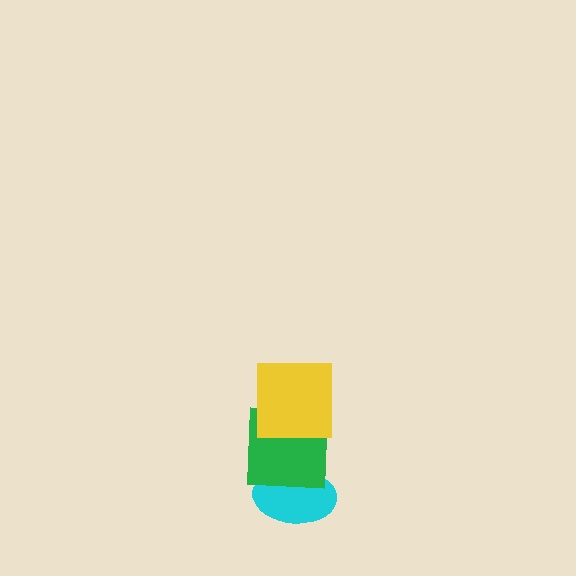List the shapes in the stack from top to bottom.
From top to bottom: the yellow square, the green square, the cyan ellipse.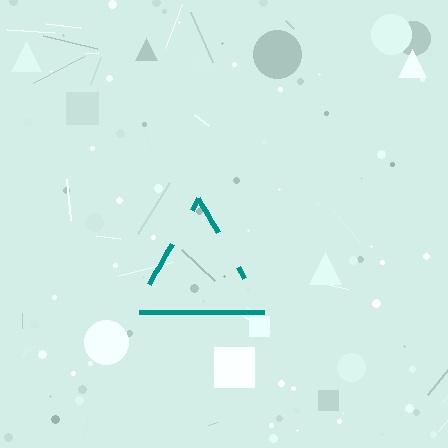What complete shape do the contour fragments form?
The contour fragments form a triangle.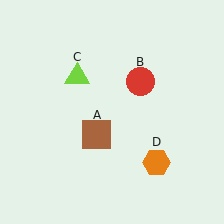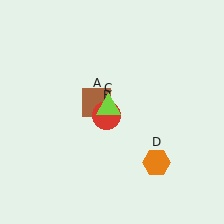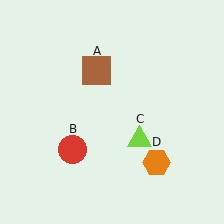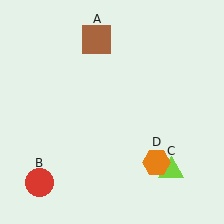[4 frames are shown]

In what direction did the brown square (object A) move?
The brown square (object A) moved up.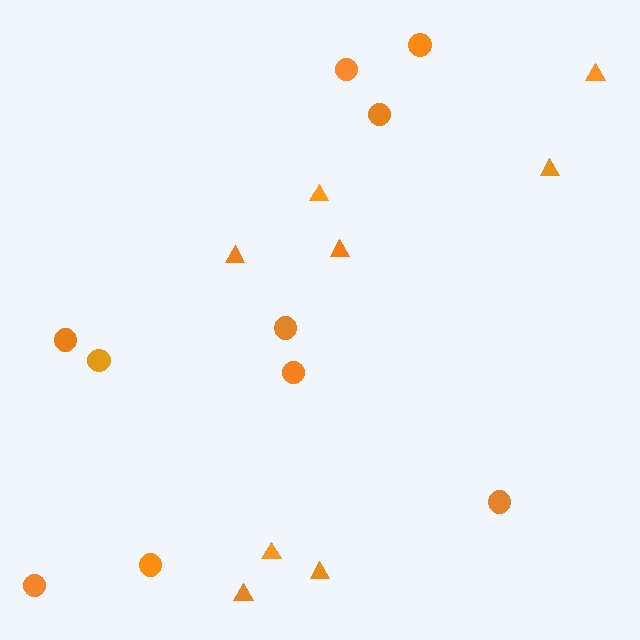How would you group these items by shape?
There are 2 groups: one group of triangles (8) and one group of circles (10).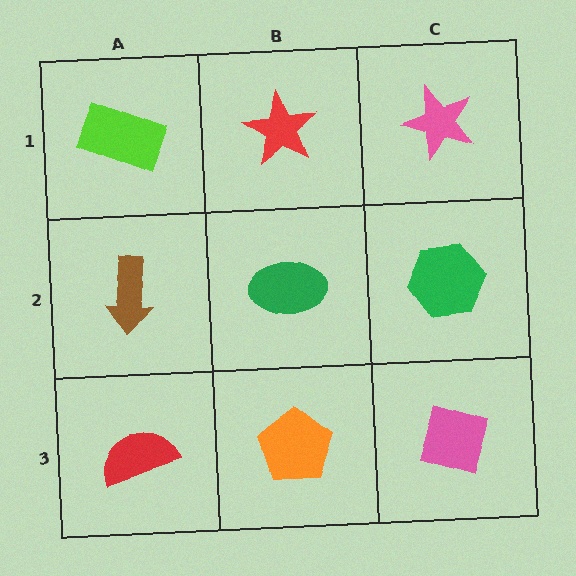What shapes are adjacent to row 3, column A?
A brown arrow (row 2, column A), an orange pentagon (row 3, column B).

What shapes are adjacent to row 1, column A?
A brown arrow (row 2, column A), a red star (row 1, column B).